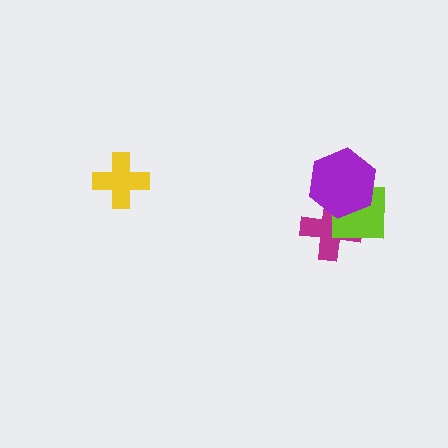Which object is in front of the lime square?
The purple hexagon is in front of the lime square.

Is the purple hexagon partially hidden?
No, no other shape covers it.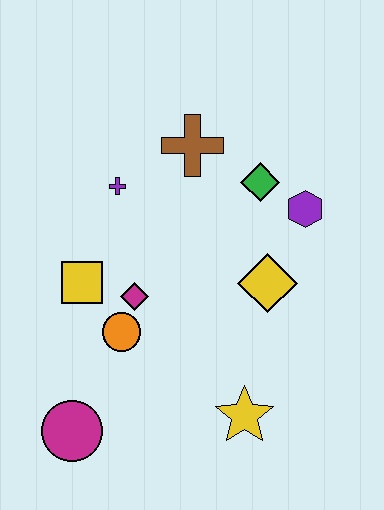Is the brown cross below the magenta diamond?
No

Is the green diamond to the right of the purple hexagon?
No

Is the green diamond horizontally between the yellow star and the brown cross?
No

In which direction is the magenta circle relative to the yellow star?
The magenta circle is to the left of the yellow star.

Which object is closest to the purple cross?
The brown cross is closest to the purple cross.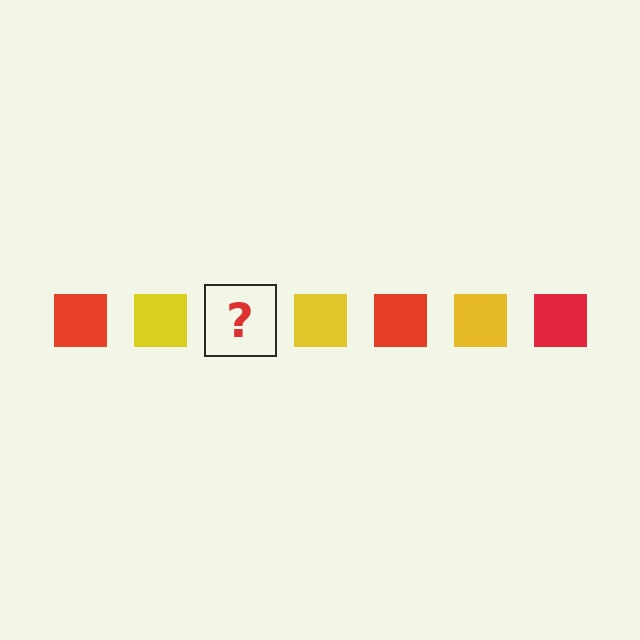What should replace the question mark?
The question mark should be replaced with a red square.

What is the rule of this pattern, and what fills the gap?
The rule is that the pattern cycles through red, yellow squares. The gap should be filled with a red square.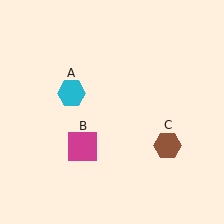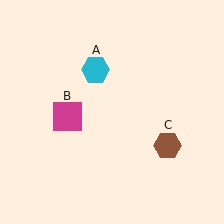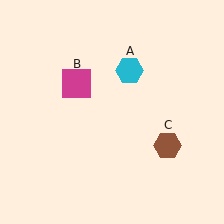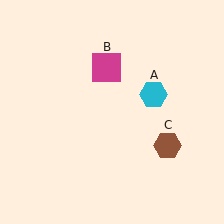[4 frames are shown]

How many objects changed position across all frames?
2 objects changed position: cyan hexagon (object A), magenta square (object B).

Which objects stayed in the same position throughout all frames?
Brown hexagon (object C) remained stationary.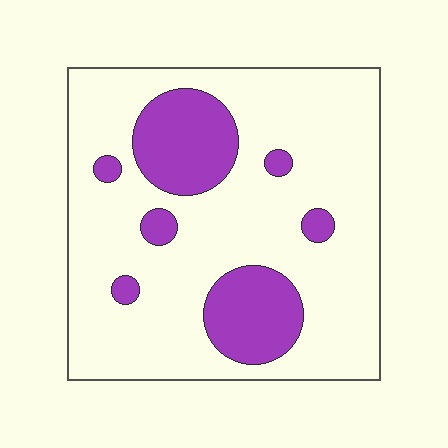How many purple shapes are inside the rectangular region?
7.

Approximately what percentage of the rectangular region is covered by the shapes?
Approximately 20%.